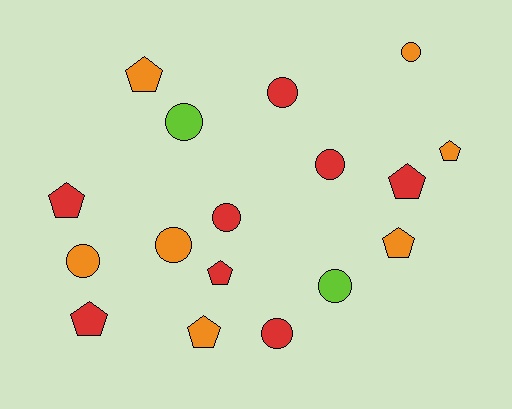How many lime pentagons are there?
There are no lime pentagons.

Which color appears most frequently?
Red, with 8 objects.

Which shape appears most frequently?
Circle, with 9 objects.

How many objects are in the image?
There are 17 objects.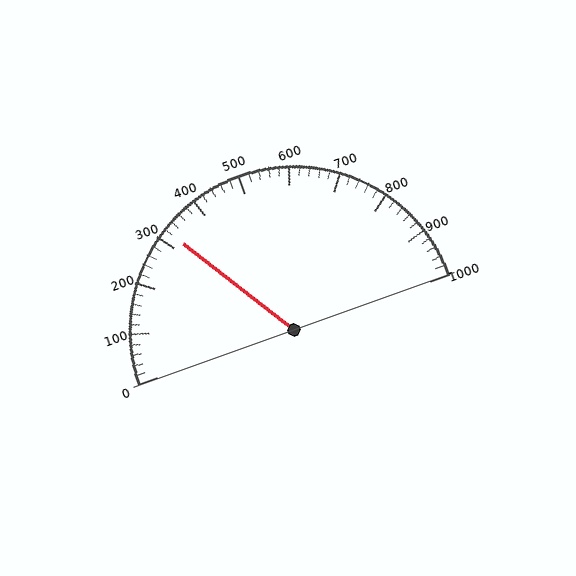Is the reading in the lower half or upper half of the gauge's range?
The reading is in the lower half of the range (0 to 1000).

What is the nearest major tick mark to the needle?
The nearest major tick mark is 300.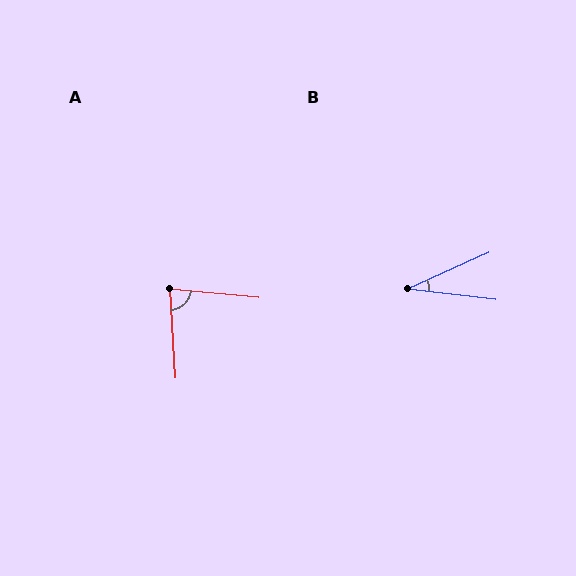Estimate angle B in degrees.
Approximately 31 degrees.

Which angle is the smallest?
B, at approximately 31 degrees.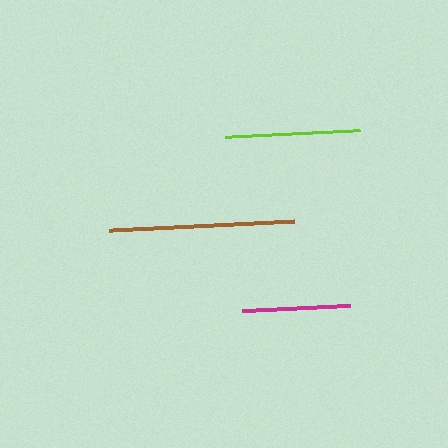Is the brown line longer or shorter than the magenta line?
The brown line is longer than the magenta line.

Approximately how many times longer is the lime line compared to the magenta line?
The lime line is approximately 1.2 times the length of the magenta line.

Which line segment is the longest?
The brown line is the longest at approximately 185 pixels.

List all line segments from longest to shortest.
From longest to shortest: brown, lime, magenta.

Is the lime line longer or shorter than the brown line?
The brown line is longer than the lime line.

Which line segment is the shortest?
The magenta line is the shortest at approximately 108 pixels.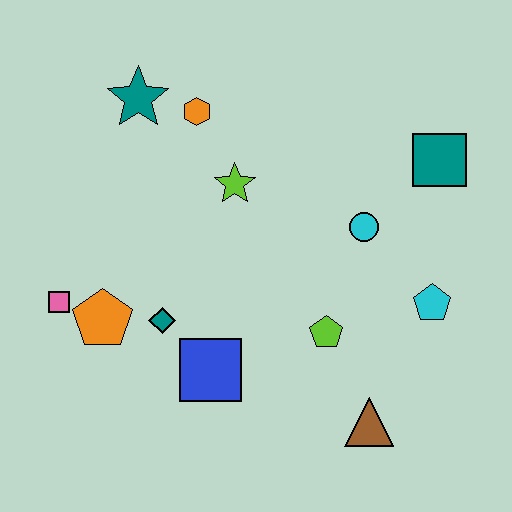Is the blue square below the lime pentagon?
Yes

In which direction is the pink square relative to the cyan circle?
The pink square is to the left of the cyan circle.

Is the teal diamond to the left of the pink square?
No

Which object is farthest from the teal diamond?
The teal square is farthest from the teal diamond.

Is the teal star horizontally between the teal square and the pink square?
Yes